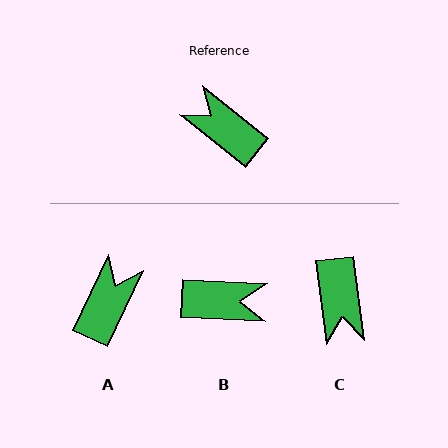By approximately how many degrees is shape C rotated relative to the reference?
Approximately 136 degrees counter-clockwise.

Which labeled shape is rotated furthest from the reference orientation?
B, about 144 degrees away.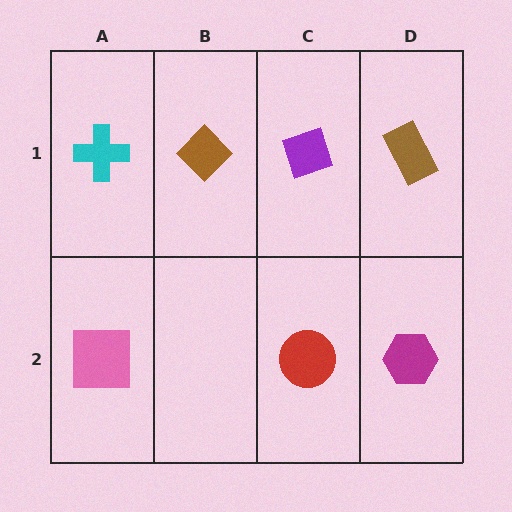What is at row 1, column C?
A purple diamond.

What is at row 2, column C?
A red circle.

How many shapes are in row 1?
4 shapes.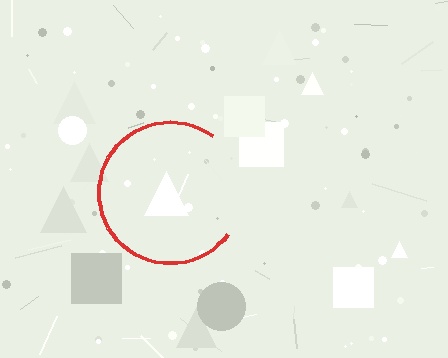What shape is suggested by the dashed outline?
The dashed outline suggests a circle.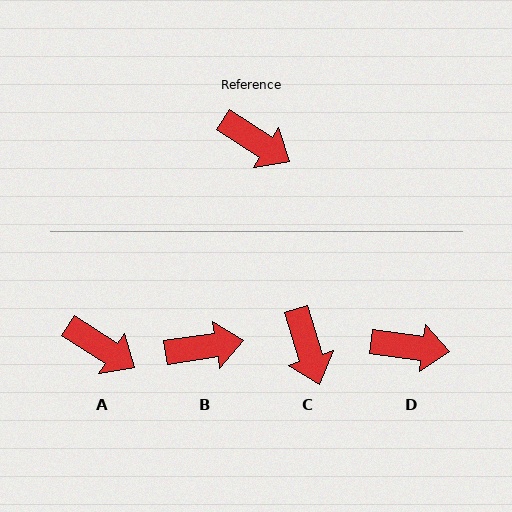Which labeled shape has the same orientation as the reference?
A.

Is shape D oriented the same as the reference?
No, it is off by about 25 degrees.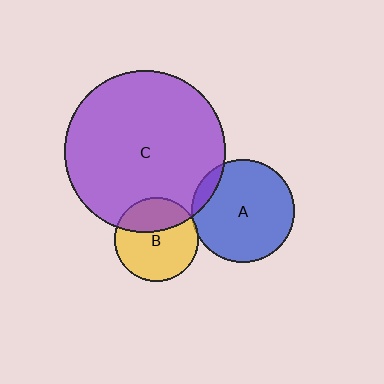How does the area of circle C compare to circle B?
Approximately 3.7 times.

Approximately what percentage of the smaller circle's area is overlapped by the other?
Approximately 10%.